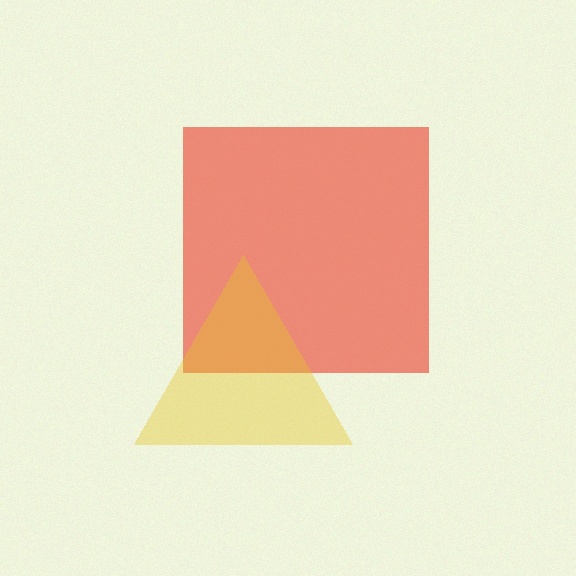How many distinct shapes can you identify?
There are 2 distinct shapes: a red square, a yellow triangle.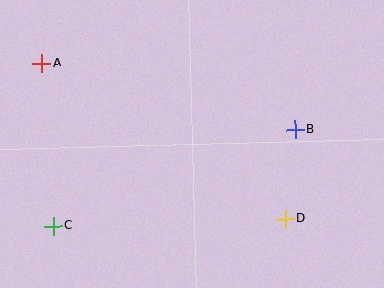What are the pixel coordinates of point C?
Point C is at (54, 226).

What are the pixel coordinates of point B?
Point B is at (295, 130).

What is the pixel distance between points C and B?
The distance between C and B is 260 pixels.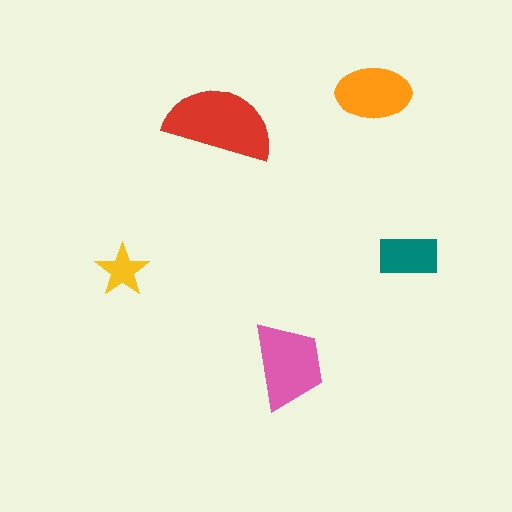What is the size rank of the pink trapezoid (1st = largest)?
2nd.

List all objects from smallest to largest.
The yellow star, the teal rectangle, the orange ellipse, the pink trapezoid, the red semicircle.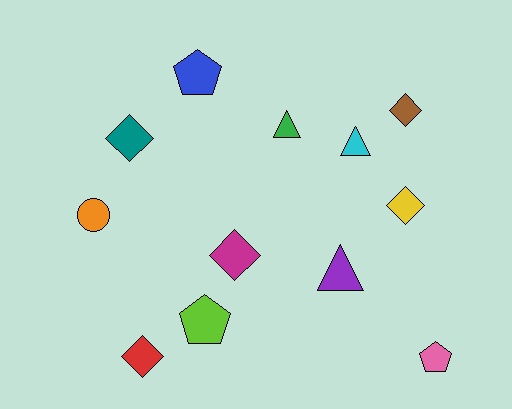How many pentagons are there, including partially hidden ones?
There are 3 pentagons.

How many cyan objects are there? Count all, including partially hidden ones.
There is 1 cyan object.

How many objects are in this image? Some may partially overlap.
There are 12 objects.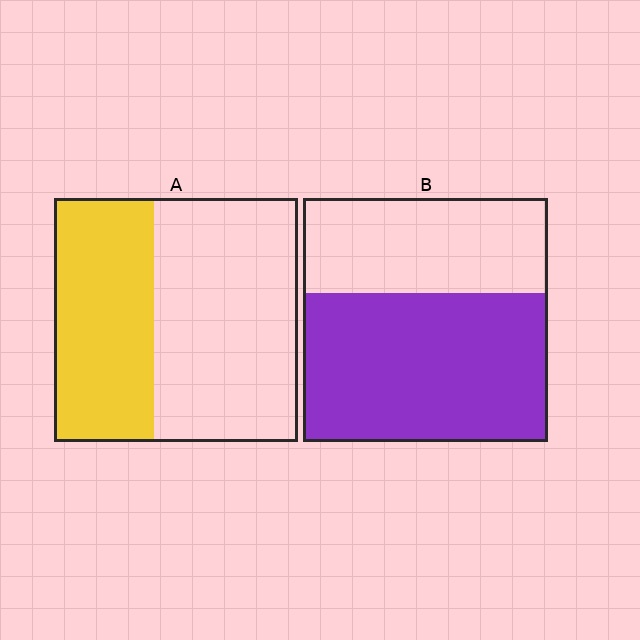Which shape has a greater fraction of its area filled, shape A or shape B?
Shape B.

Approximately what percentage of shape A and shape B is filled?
A is approximately 40% and B is approximately 60%.